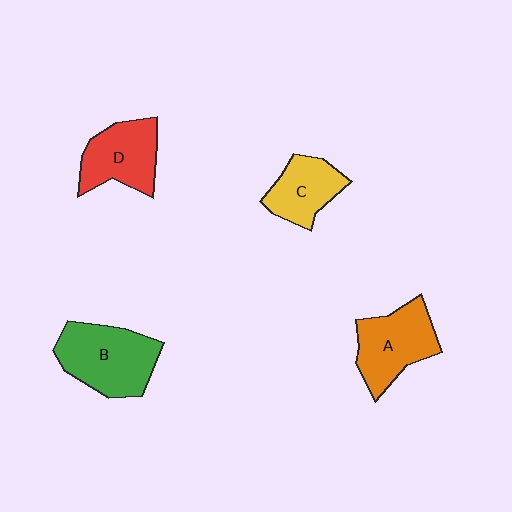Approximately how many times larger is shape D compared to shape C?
Approximately 1.2 times.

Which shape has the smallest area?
Shape C (yellow).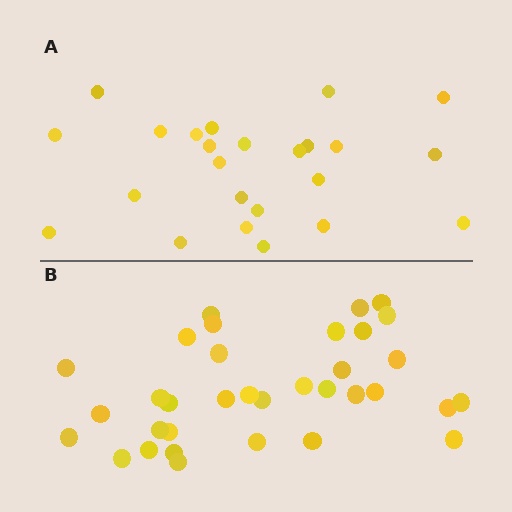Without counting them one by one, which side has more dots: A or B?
Region B (the bottom region) has more dots.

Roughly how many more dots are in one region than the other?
Region B has roughly 10 or so more dots than region A.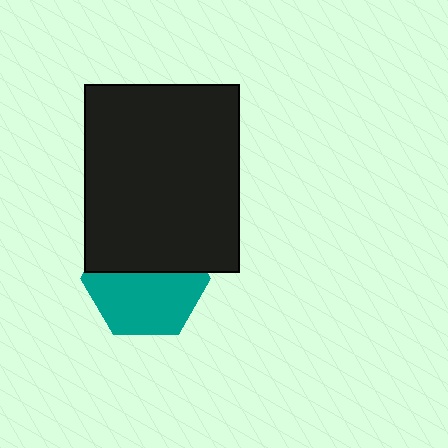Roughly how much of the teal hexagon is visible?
About half of it is visible (roughly 56%).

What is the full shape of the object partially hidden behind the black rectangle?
The partially hidden object is a teal hexagon.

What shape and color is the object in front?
The object in front is a black rectangle.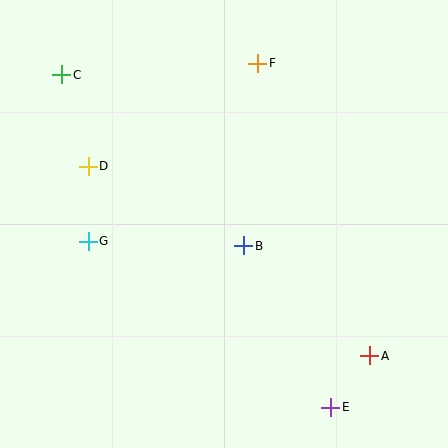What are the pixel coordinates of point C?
Point C is at (62, 75).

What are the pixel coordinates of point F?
Point F is at (258, 63).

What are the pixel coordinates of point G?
Point G is at (88, 241).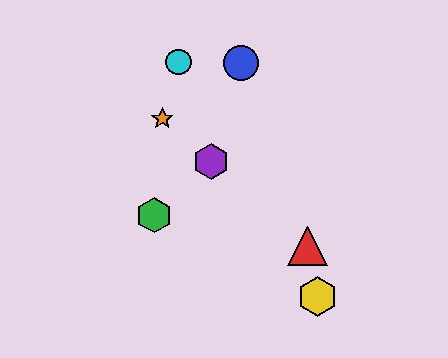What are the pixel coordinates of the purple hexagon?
The purple hexagon is at (211, 161).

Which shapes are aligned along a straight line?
The red triangle, the purple hexagon, the orange star are aligned along a straight line.